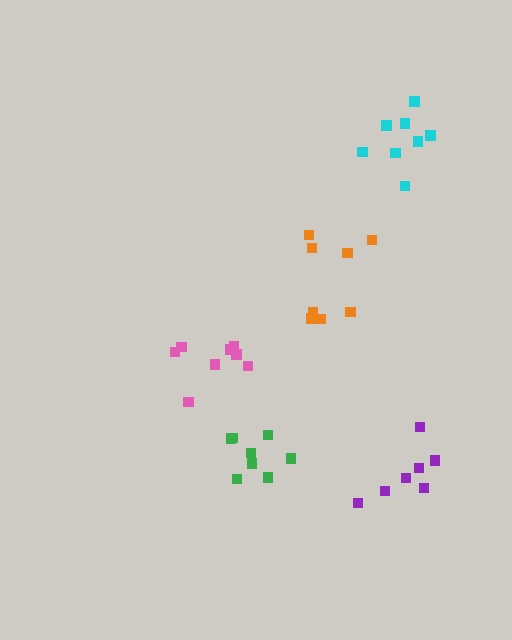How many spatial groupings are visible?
There are 5 spatial groupings.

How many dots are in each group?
Group 1: 8 dots, Group 2: 9 dots, Group 3: 7 dots, Group 4: 8 dots, Group 5: 8 dots (40 total).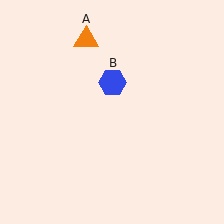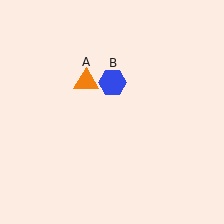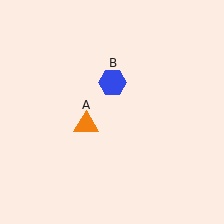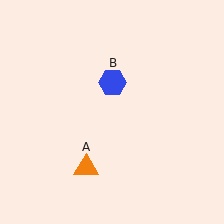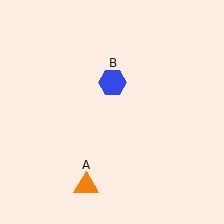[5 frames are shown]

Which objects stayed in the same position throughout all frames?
Blue hexagon (object B) remained stationary.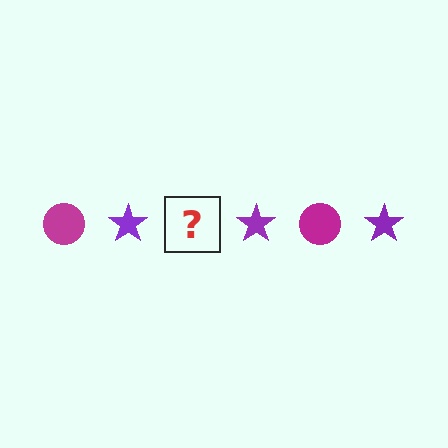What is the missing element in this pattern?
The missing element is a magenta circle.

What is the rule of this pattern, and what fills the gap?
The rule is that the pattern alternates between magenta circle and purple star. The gap should be filled with a magenta circle.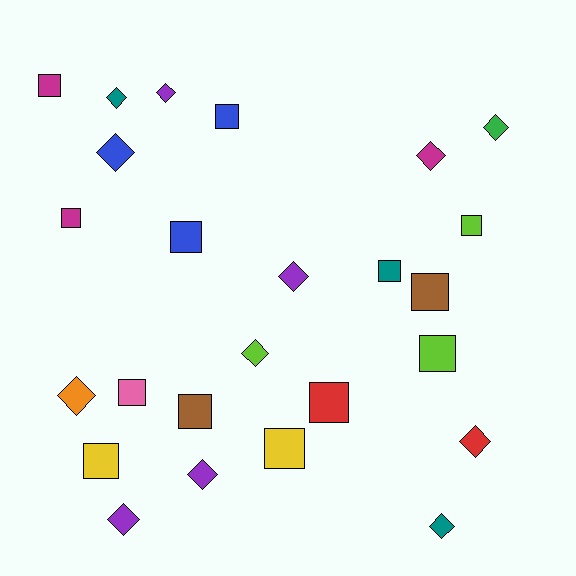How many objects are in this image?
There are 25 objects.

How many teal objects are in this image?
There are 3 teal objects.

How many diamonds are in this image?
There are 12 diamonds.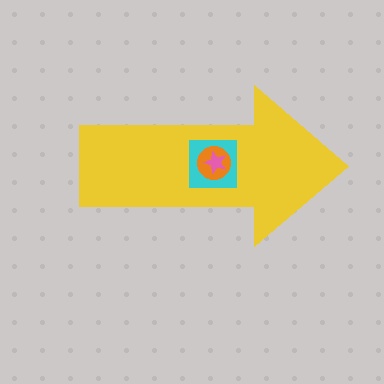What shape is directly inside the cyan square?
The orange circle.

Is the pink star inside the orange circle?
Yes.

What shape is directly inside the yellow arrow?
The cyan square.